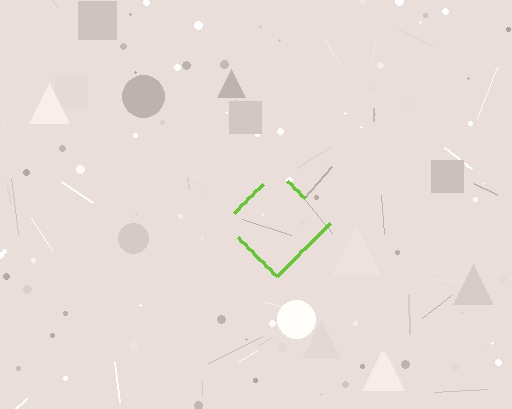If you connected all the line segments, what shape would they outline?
They would outline a diamond.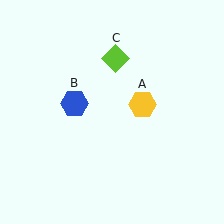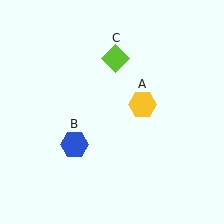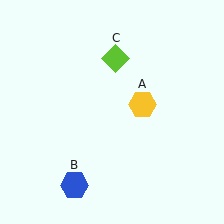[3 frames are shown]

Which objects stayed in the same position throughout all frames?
Yellow hexagon (object A) and lime diamond (object C) remained stationary.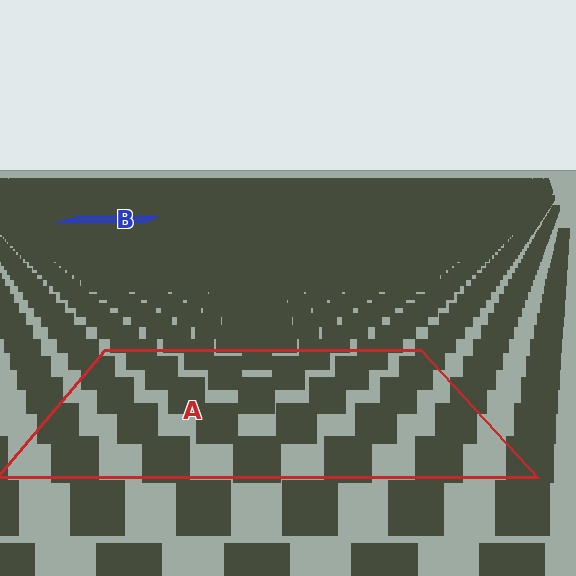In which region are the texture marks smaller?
The texture marks are smaller in region B, because it is farther away.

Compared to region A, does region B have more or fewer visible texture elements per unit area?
Region B has more texture elements per unit area — they are packed more densely because it is farther away.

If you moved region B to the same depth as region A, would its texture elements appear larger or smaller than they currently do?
They would appear larger. At a closer depth, the same texture elements are projected at a bigger on-screen size.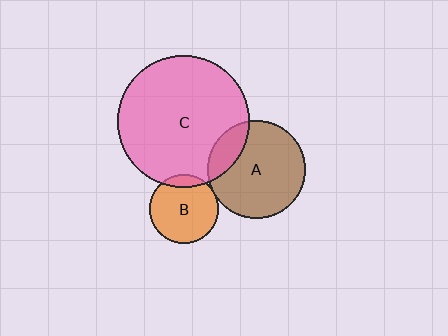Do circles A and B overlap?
Yes.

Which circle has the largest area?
Circle C (pink).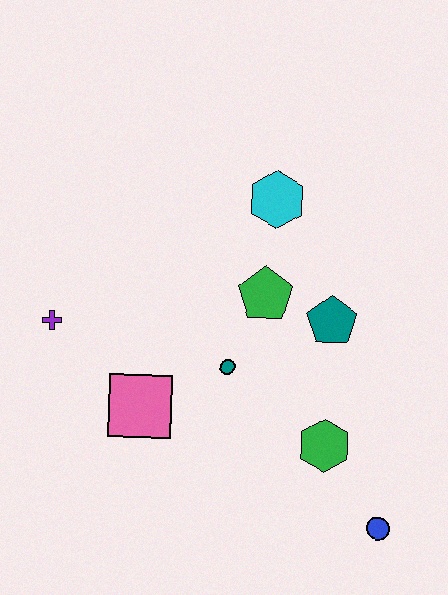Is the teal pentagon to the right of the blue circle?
No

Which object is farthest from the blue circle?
The purple cross is farthest from the blue circle.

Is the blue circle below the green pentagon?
Yes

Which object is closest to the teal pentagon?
The green pentagon is closest to the teal pentagon.